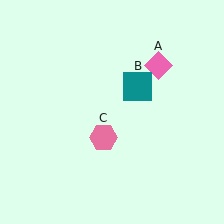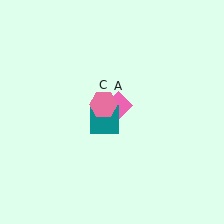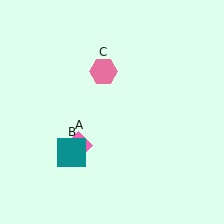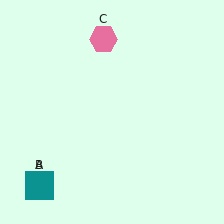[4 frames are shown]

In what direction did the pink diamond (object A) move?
The pink diamond (object A) moved down and to the left.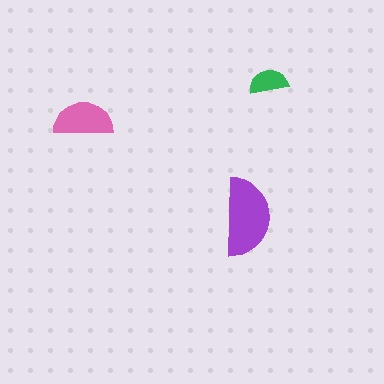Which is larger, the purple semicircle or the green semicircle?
The purple one.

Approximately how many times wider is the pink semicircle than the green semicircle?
About 1.5 times wider.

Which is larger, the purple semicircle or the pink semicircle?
The purple one.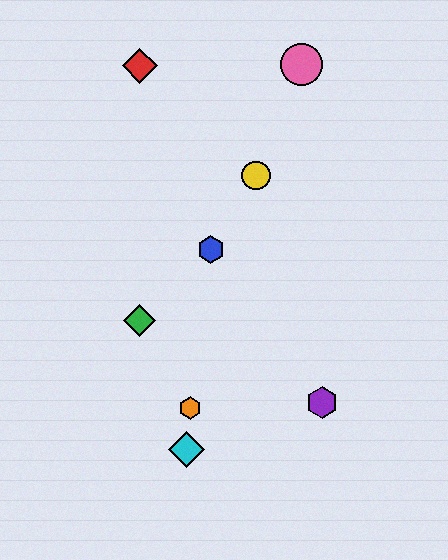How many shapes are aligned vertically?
2 shapes (the red diamond, the green diamond) are aligned vertically.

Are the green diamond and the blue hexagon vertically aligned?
No, the green diamond is at x≈140 and the blue hexagon is at x≈211.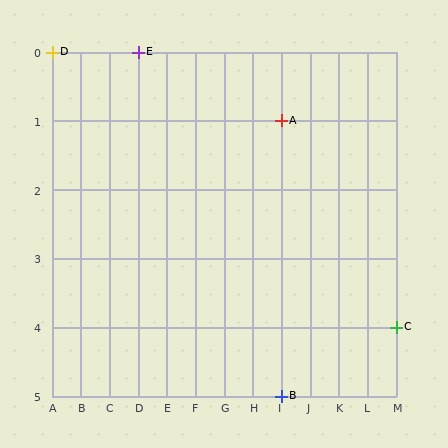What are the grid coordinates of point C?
Point C is at grid coordinates (M, 4).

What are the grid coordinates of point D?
Point D is at grid coordinates (A, 0).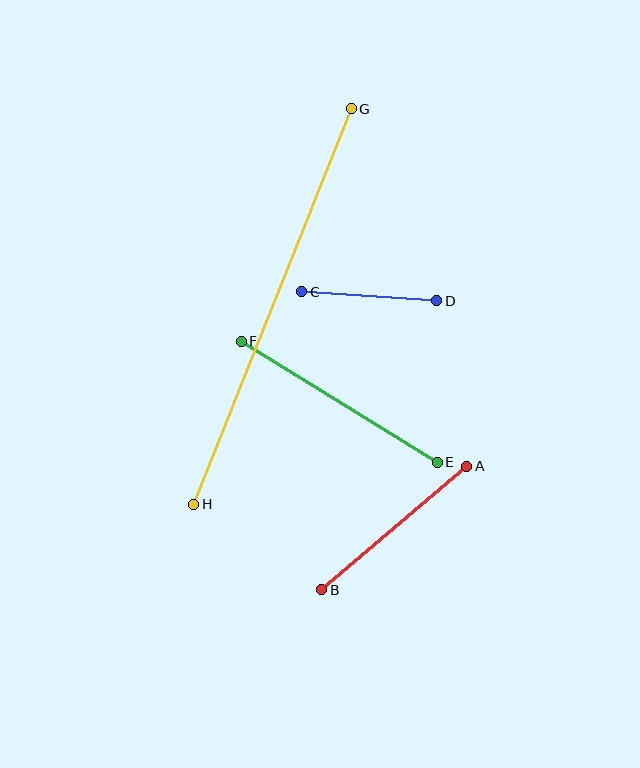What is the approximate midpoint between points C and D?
The midpoint is at approximately (369, 296) pixels.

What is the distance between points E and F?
The distance is approximately 231 pixels.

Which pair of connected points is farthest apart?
Points G and H are farthest apart.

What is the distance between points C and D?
The distance is approximately 136 pixels.